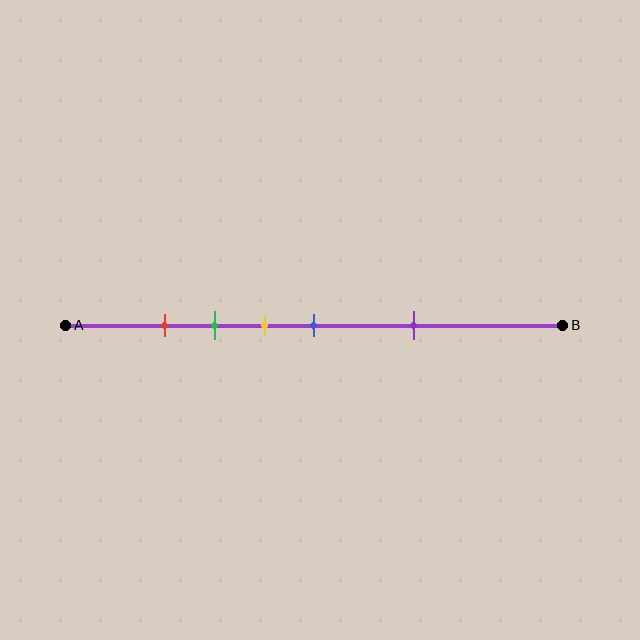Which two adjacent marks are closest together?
The red and green marks are the closest adjacent pair.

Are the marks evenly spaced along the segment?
No, the marks are not evenly spaced.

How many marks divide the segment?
There are 5 marks dividing the segment.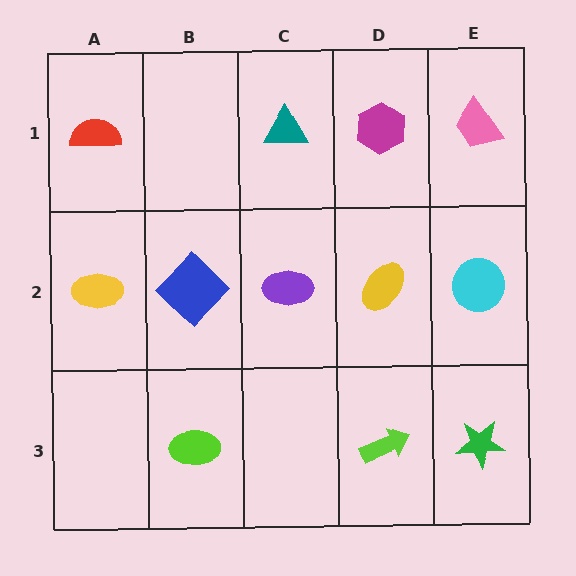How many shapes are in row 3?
3 shapes.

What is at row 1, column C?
A teal triangle.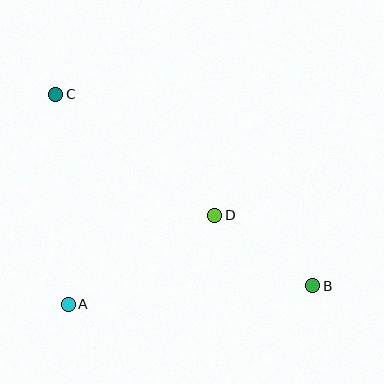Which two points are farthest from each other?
Points B and C are farthest from each other.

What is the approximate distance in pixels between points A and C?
The distance between A and C is approximately 210 pixels.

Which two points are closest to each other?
Points B and D are closest to each other.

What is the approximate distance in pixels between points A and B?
The distance between A and B is approximately 245 pixels.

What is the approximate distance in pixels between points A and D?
The distance between A and D is approximately 171 pixels.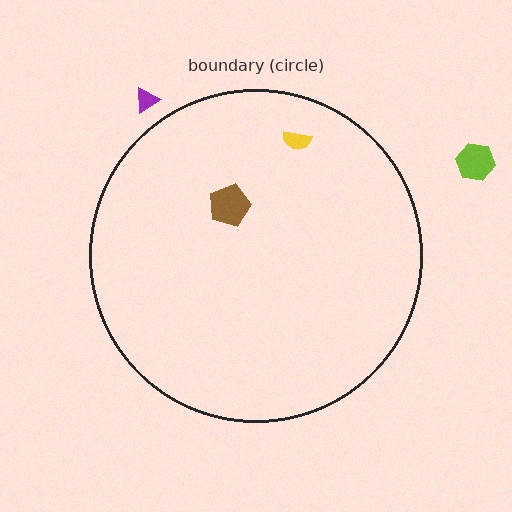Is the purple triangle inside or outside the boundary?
Outside.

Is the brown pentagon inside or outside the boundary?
Inside.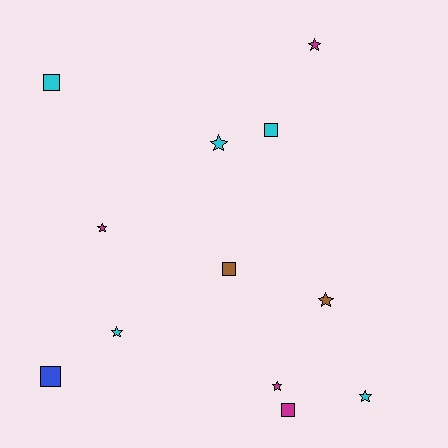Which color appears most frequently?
Cyan, with 5 objects.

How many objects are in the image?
There are 12 objects.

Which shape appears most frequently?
Star, with 7 objects.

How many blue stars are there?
There are no blue stars.